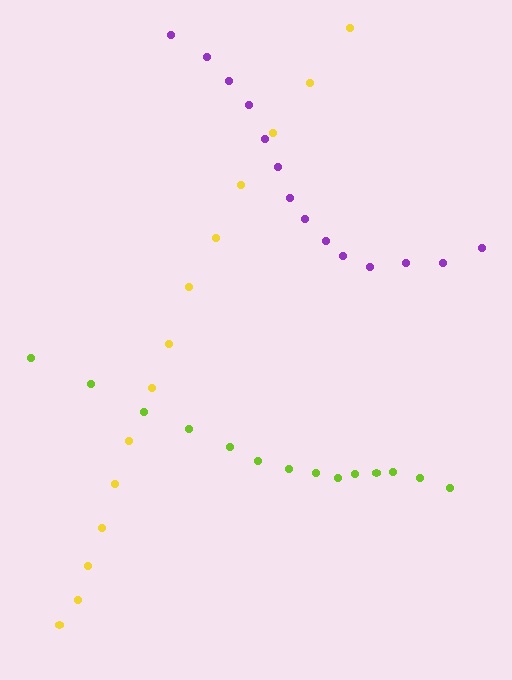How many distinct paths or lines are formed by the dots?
There are 3 distinct paths.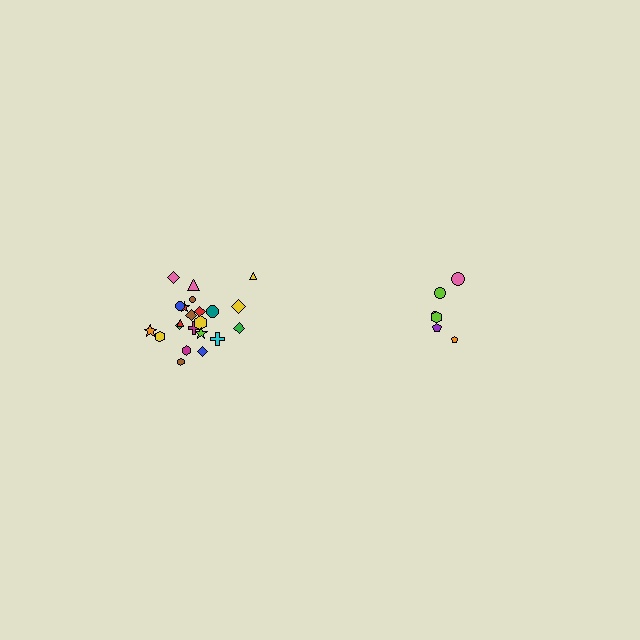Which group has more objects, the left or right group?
The left group.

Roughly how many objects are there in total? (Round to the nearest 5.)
Roughly 30 objects in total.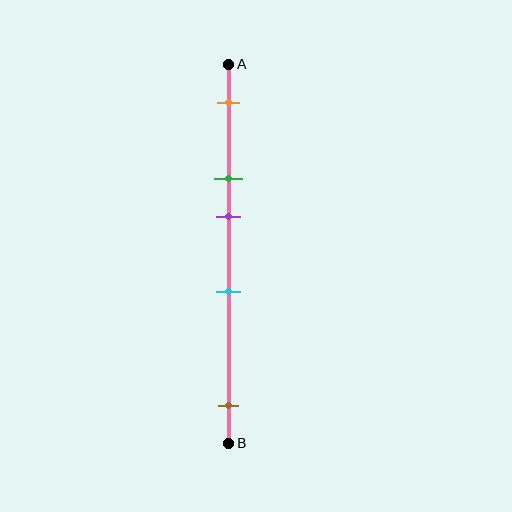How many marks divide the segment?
There are 5 marks dividing the segment.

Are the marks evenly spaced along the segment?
No, the marks are not evenly spaced.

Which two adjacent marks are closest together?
The green and purple marks are the closest adjacent pair.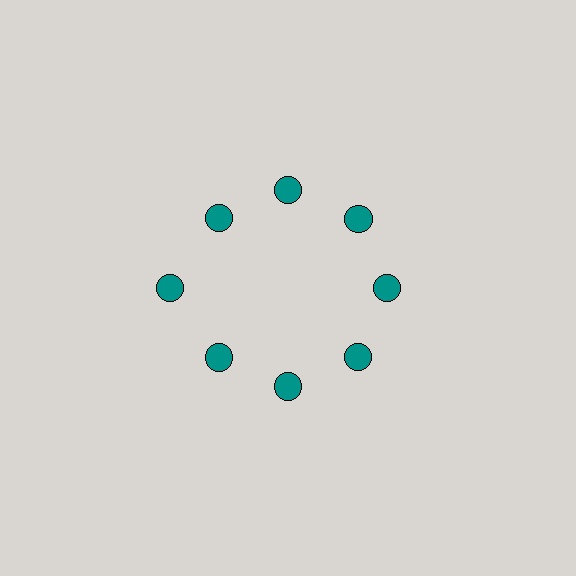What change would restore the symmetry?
The symmetry would be restored by moving it inward, back onto the ring so that all 8 circles sit at equal angles and equal distance from the center.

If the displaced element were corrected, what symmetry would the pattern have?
It would have 8-fold rotational symmetry — the pattern would map onto itself every 45 degrees.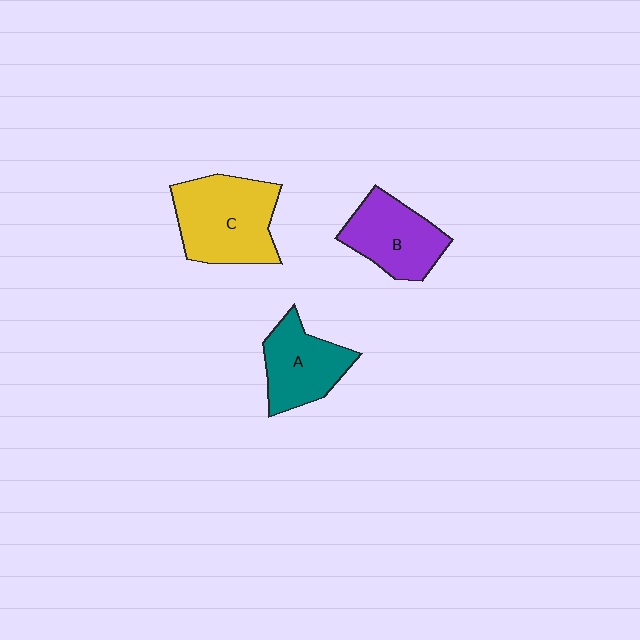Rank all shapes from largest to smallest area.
From largest to smallest: C (yellow), B (purple), A (teal).